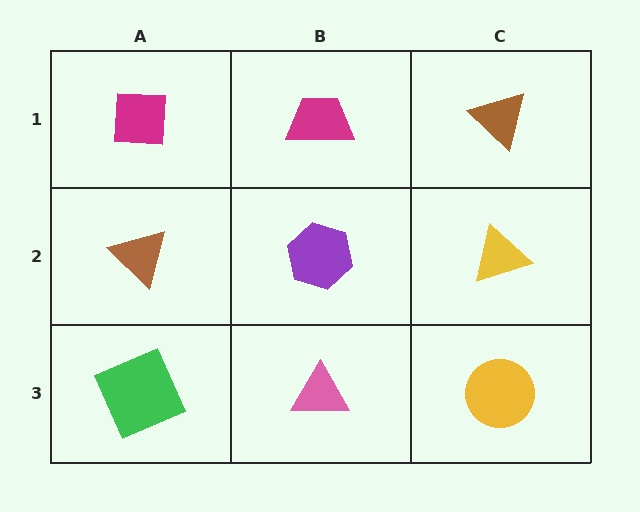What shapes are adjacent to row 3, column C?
A yellow triangle (row 2, column C), a pink triangle (row 3, column B).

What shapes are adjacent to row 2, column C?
A brown triangle (row 1, column C), a yellow circle (row 3, column C), a purple hexagon (row 2, column B).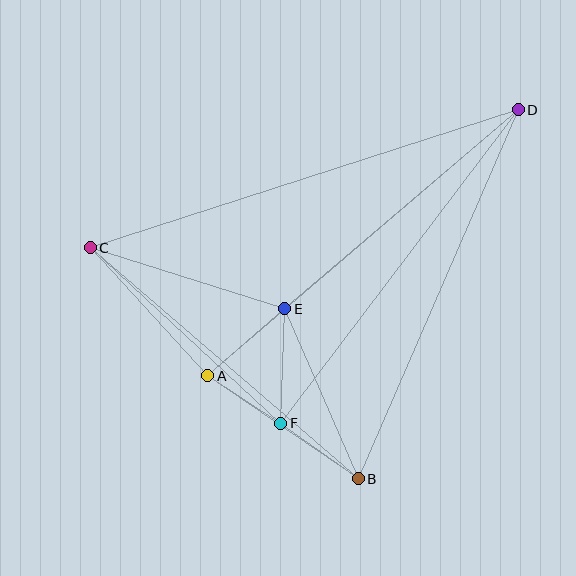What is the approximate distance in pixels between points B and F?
The distance between B and F is approximately 95 pixels.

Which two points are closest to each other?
Points A and F are closest to each other.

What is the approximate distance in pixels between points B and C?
The distance between B and C is approximately 354 pixels.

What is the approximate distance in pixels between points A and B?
The distance between A and B is approximately 182 pixels.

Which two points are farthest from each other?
Points C and D are farthest from each other.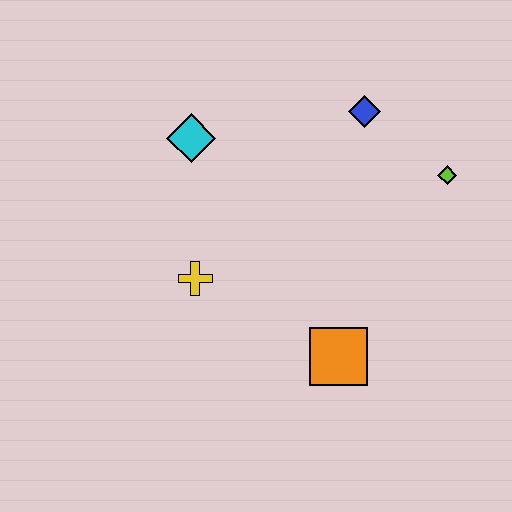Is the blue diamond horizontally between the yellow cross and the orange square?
No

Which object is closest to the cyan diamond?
The yellow cross is closest to the cyan diamond.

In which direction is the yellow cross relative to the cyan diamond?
The yellow cross is below the cyan diamond.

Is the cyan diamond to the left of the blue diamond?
Yes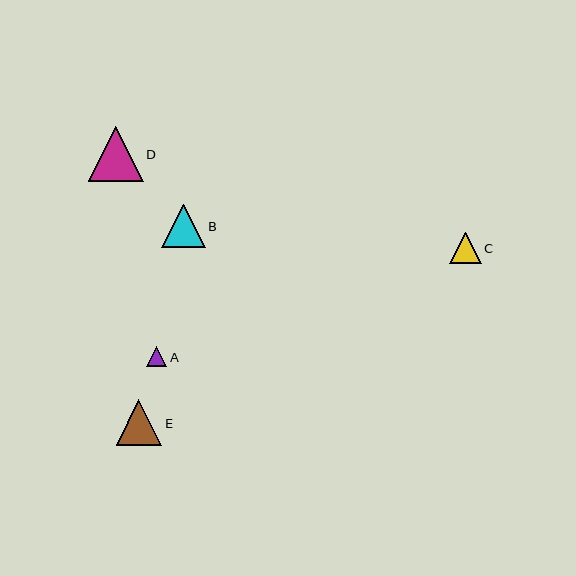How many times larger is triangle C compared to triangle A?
Triangle C is approximately 1.5 times the size of triangle A.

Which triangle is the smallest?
Triangle A is the smallest with a size of approximately 21 pixels.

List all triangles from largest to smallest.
From largest to smallest: D, E, B, C, A.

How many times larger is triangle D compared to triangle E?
Triangle D is approximately 1.2 times the size of triangle E.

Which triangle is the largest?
Triangle D is the largest with a size of approximately 55 pixels.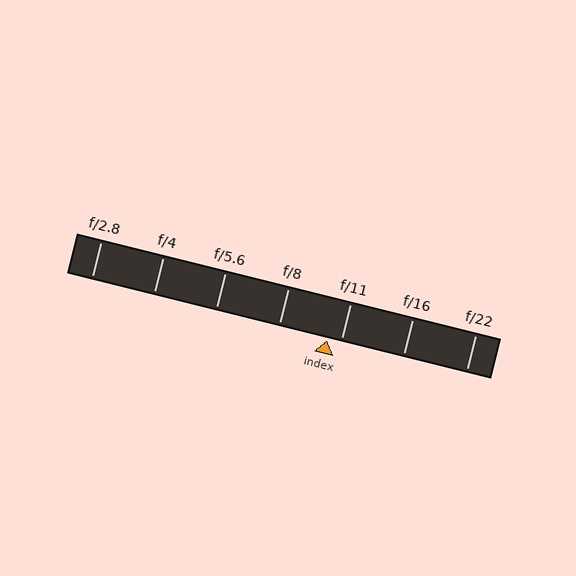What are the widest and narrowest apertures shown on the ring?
The widest aperture shown is f/2.8 and the narrowest is f/22.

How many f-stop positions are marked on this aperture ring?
There are 7 f-stop positions marked.